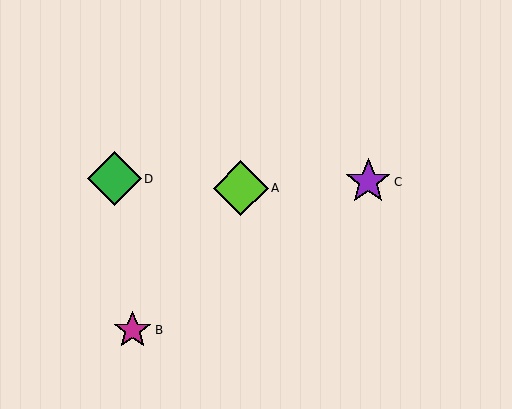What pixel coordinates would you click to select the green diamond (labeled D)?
Click at (114, 179) to select the green diamond D.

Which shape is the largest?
The lime diamond (labeled A) is the largest.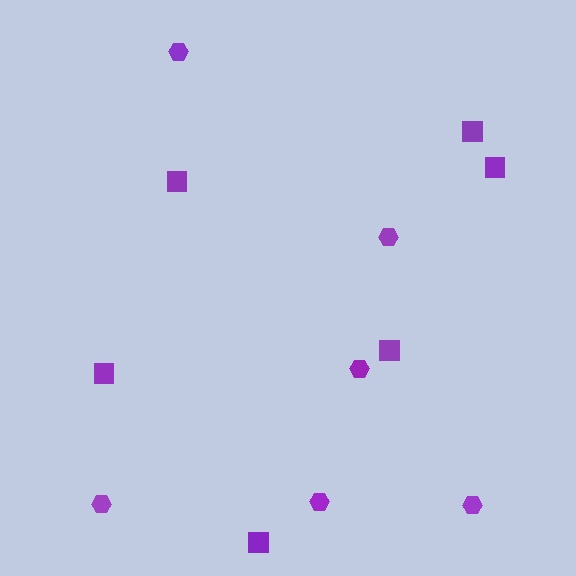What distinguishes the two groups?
There are 2 groups: one group of hexagons (6) and one group of squares (6).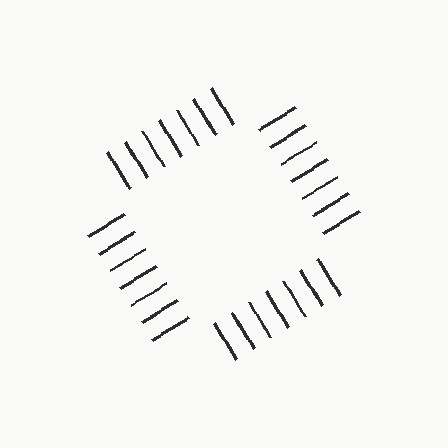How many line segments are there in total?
28 — 7 along each of the 4 edges.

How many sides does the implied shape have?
4 sides — the line-ends trace a square.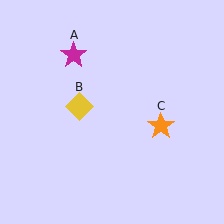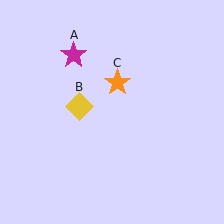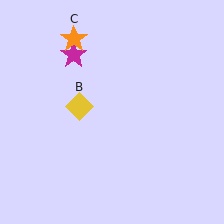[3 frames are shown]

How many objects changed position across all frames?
1 object changed position: orange star (object C).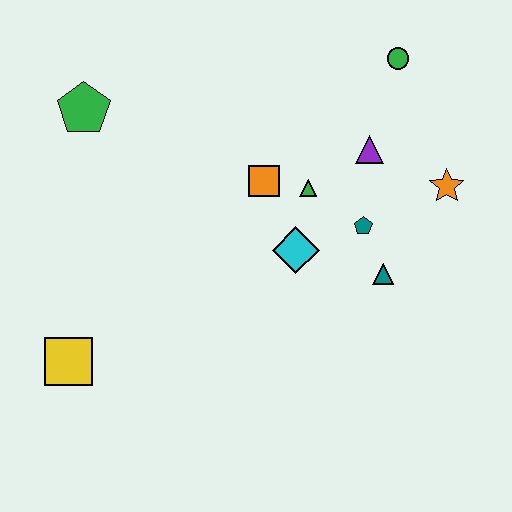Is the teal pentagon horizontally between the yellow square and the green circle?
Yes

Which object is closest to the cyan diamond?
The green triangle is closest to the cyan diamond.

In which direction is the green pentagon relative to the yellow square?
The green pentagon is above the yellow square.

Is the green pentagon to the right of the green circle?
No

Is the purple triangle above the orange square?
Yes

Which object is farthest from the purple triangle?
The yellow square is farthest from the purple triangle.